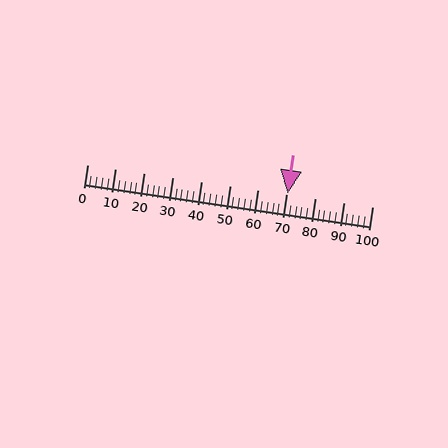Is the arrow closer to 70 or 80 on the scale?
The arrow is closer to 70.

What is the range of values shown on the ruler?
The ruler shows values from 0 to 100.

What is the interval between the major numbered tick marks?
The major tick marks are spaced 10 units apart.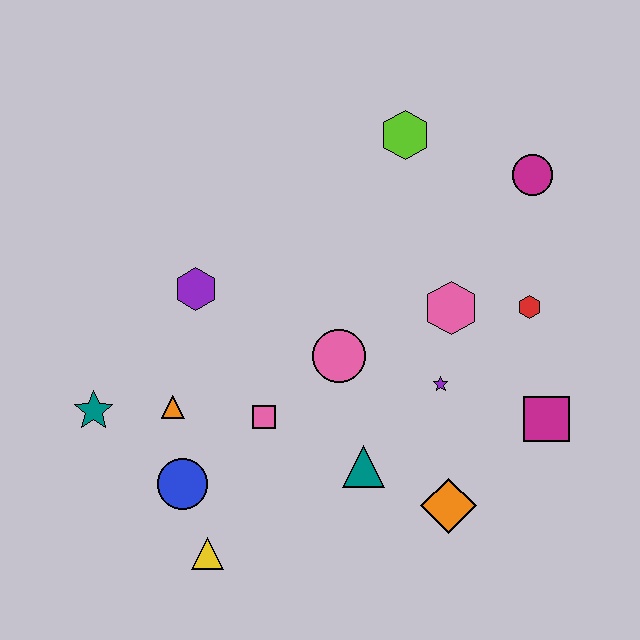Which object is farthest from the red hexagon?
The teal star is farthest from the red hexagon.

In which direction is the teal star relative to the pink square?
The teal star is to the left of the pink square.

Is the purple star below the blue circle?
No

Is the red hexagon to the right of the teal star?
Yes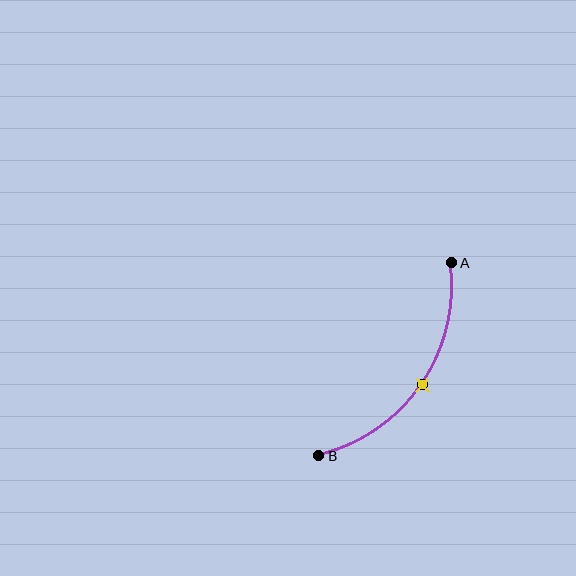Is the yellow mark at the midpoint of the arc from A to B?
Yes. The yellow mark lies on the arc at equal arc-length from both A and B — it is the arc midpoint.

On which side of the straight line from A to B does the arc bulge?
The arc bulges below and to the right of the straight line connecting A and B.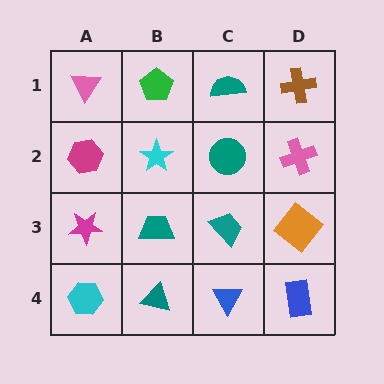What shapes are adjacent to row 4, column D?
An orange diamond (row 3, column D), a blue triangle (row 4, column C).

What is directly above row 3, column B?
A cyan star.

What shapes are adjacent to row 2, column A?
A pink triangle (row 1, column A), a magenta star (row 3, column A), a cyan star (row 2, column B).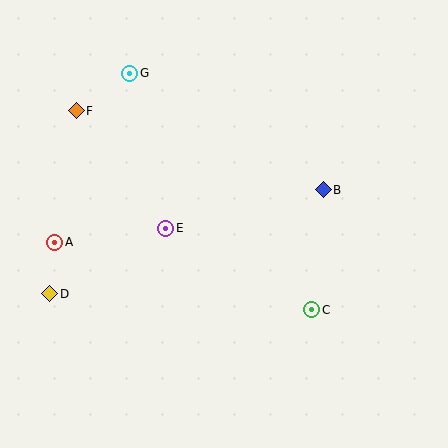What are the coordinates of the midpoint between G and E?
The midpoint between G and E is at (148, 151).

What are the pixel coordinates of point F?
Point F is at (76, 111).